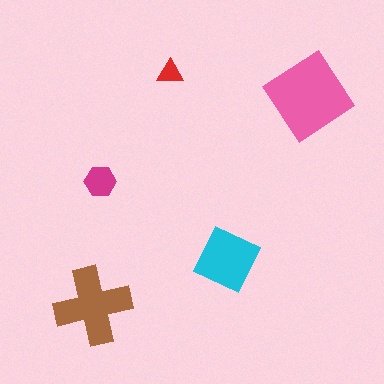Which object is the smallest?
The red triangle.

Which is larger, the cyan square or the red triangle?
The cyan square.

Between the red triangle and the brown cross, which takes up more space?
The brown cross.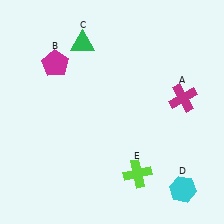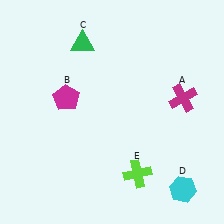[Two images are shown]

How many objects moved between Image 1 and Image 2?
1 object moved between the two images.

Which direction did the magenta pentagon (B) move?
The magenta pentagon (B) moved down.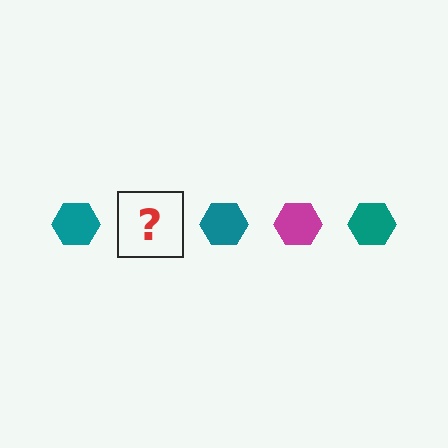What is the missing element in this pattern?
The missing element is a magenta hexagon.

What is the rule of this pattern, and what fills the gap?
The rule is that the pattern cycles through teal, magenta hexagons. The gap should be filled with a magenta hexagon.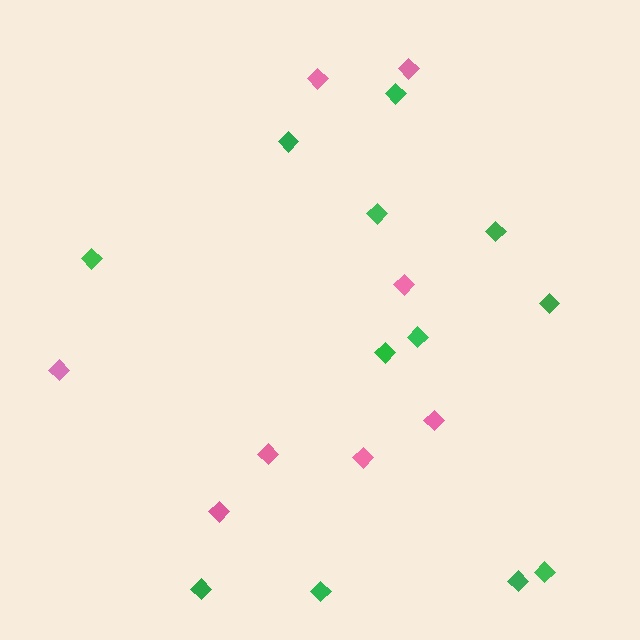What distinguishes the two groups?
There are 2 groups: one group of pink diamonds (8) and one group of green diamonds (12).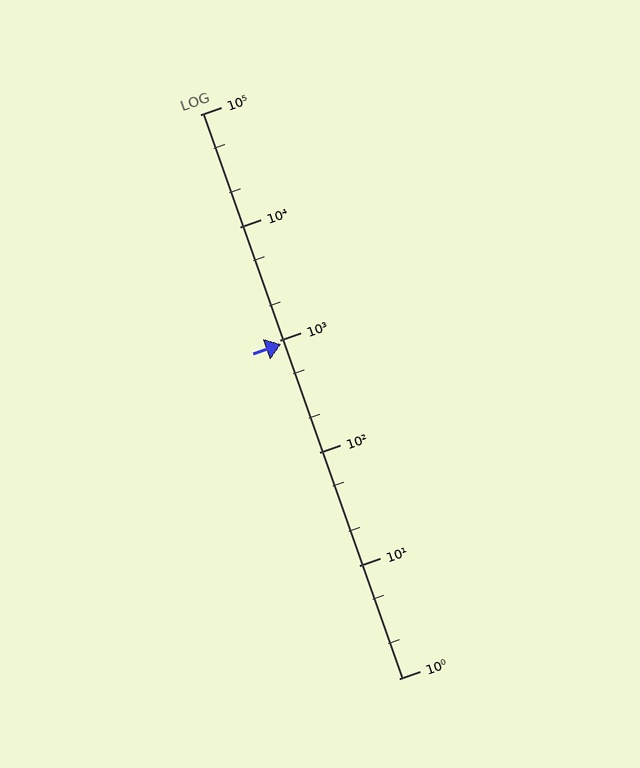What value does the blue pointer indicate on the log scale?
The pointer indicates approximately 920.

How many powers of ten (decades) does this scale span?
The scale spans 5 decades, from 1 to 100000.